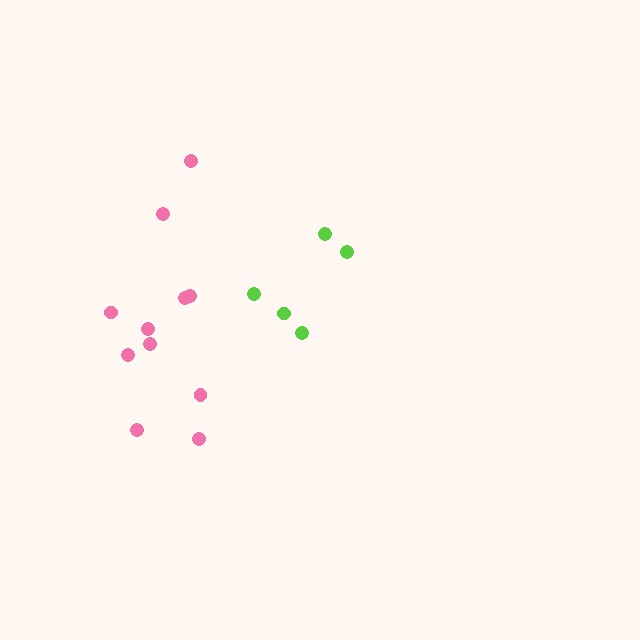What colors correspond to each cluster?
The clusters are colored: pink, lime.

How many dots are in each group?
Group 1: 11 dots, Group 2: 5 dots (16 total).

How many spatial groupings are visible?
There are 2 spatial groupings.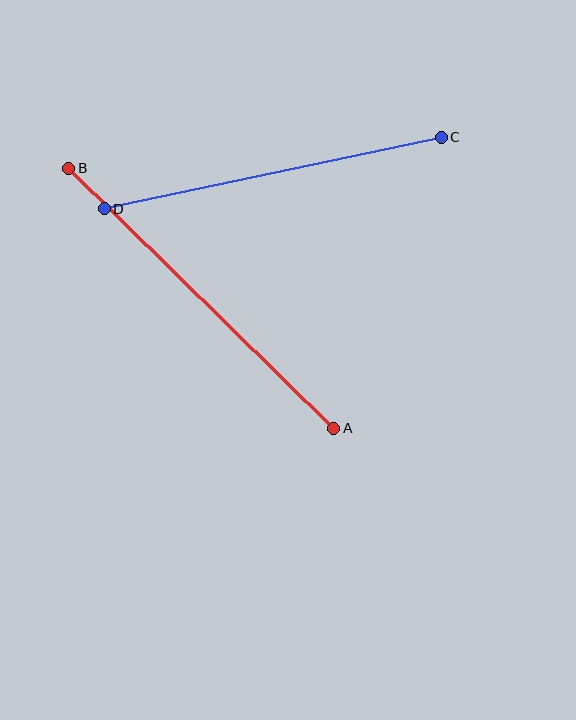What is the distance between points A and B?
The distance is approximately 371 pixels.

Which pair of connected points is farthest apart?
Points A and B are farthest apart.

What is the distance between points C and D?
The distance is approximately 344 pixels.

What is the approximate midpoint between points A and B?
The midpoint is at approximately (201, 298) pixels.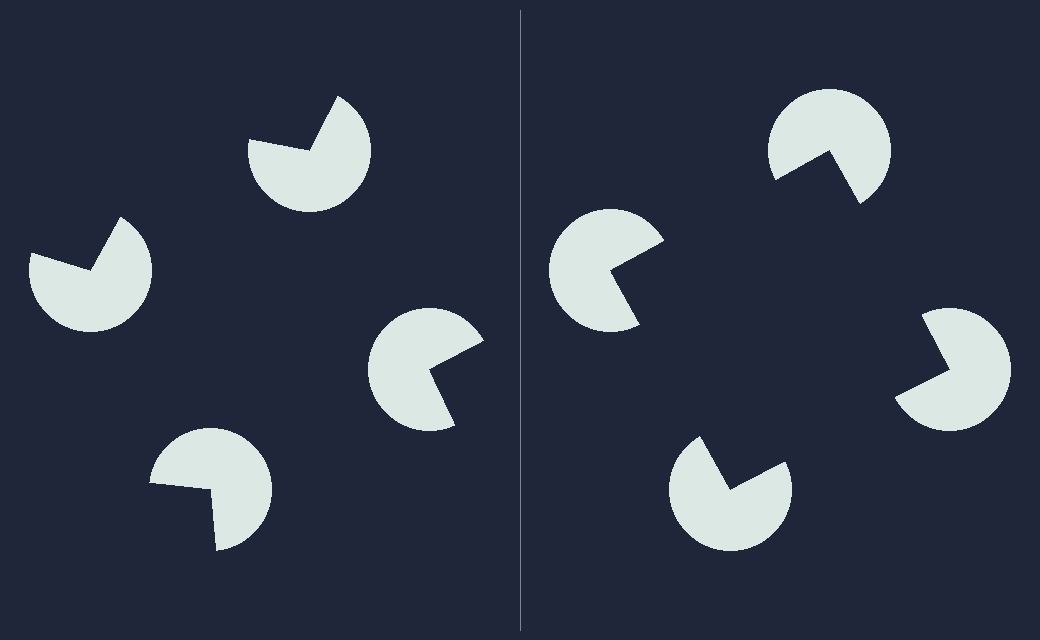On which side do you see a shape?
An illusory square appears on the right side. On the left side the wedge cuts are rotated, so no coherent shape forms.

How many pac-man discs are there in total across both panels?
8 — 4 on each side.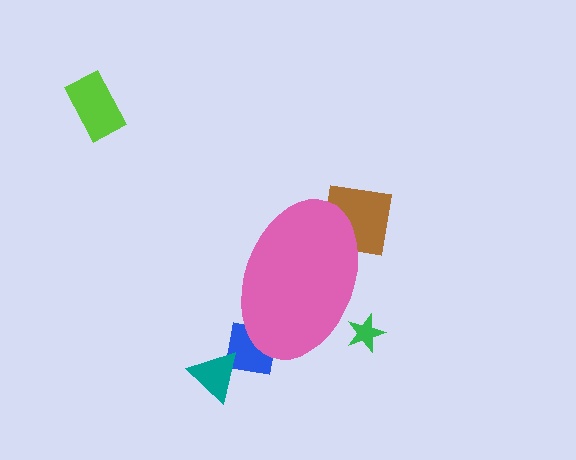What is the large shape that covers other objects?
A pink ellipse.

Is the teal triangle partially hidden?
No, the teal triangle is fully visible.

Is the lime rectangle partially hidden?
No, the lime rectangle is fully visible.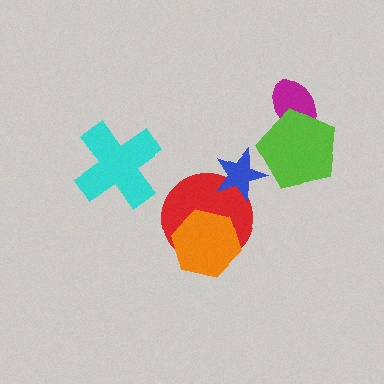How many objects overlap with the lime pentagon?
1 object overlaps with the lime pentagon.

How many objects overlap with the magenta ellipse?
1 object overlaps with the magenta ellipse.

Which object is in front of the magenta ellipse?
The lime pentagon is in front of the magenta ellipse.